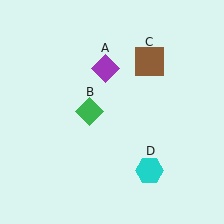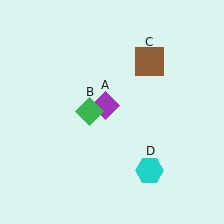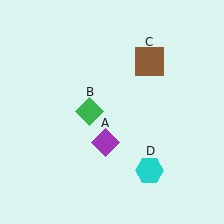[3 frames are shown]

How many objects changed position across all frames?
1 object changed position: purple diamond (object A).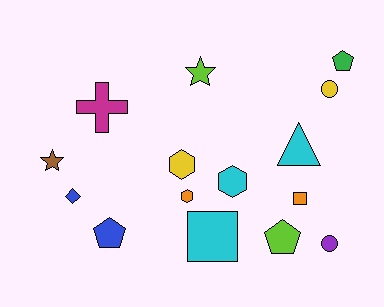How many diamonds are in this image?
There is 1 diamond.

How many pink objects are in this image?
There are no pink objects.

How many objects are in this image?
There are 15 objects.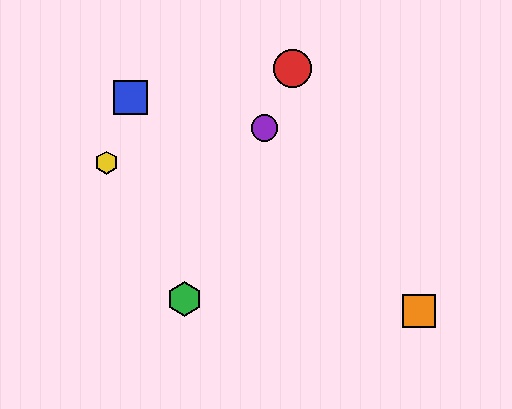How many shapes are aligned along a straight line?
3 shapes (the red circle, the green hexagon, the purple circle) are aligned along a straight line.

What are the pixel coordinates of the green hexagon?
The green hexagon is at (185, 299).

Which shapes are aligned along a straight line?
The red circle, the green hexagon, the purple circle are aligned along a straight line.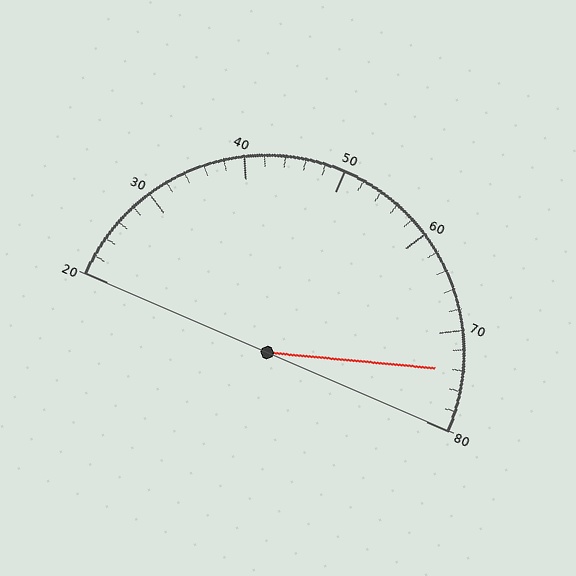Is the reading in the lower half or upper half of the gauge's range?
The reading is in the upper half of the range (20 to 80).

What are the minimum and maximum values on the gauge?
The gauge ranges from 20 to 80.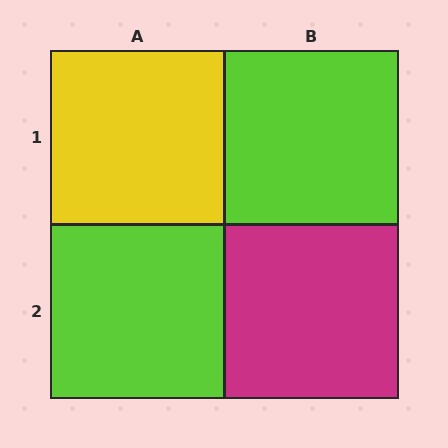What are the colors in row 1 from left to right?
Yellow, lime.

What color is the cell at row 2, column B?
Magenta.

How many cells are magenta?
1 cell is magenta.